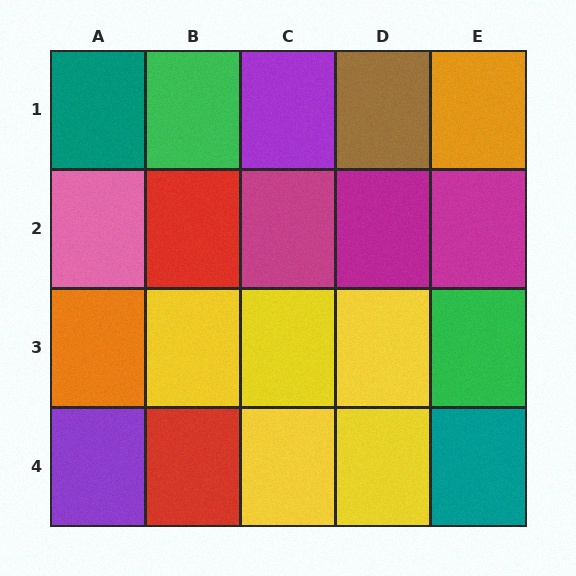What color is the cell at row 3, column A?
Orange.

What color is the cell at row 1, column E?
Orange.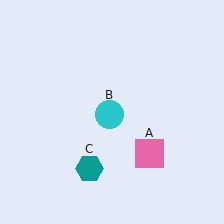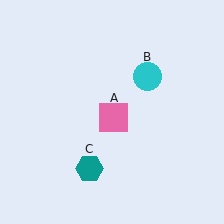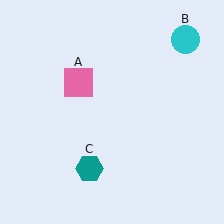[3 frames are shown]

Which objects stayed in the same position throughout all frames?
Teal hexagon (object C) remained stationary.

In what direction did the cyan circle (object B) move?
The cyan circle (object B) moved up and to the right.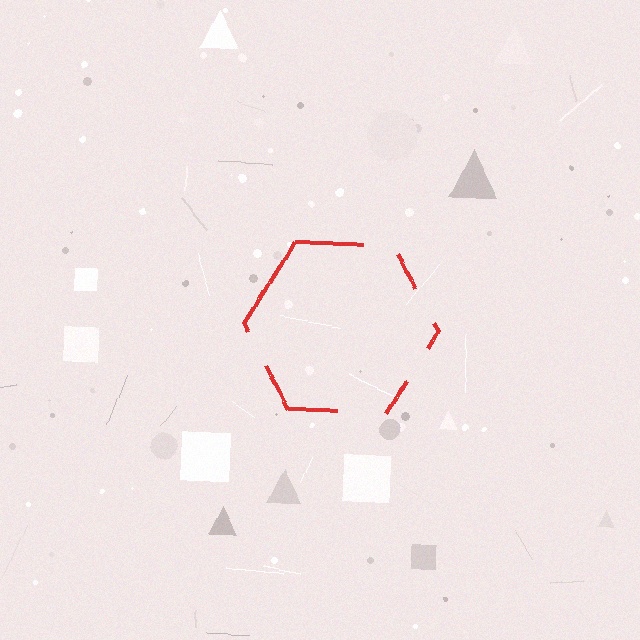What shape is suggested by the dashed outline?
The dashed outline suggests a hexagon.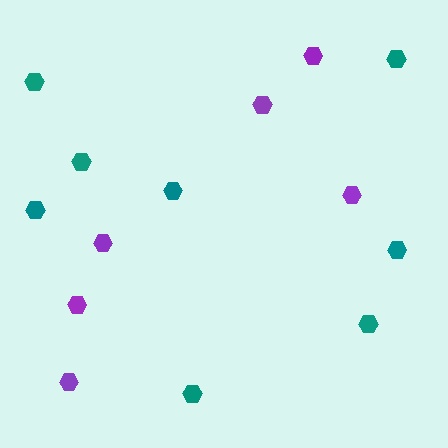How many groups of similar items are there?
There are 2 groups: one group of purple hexagons (6) and one group of teal hexagons (8).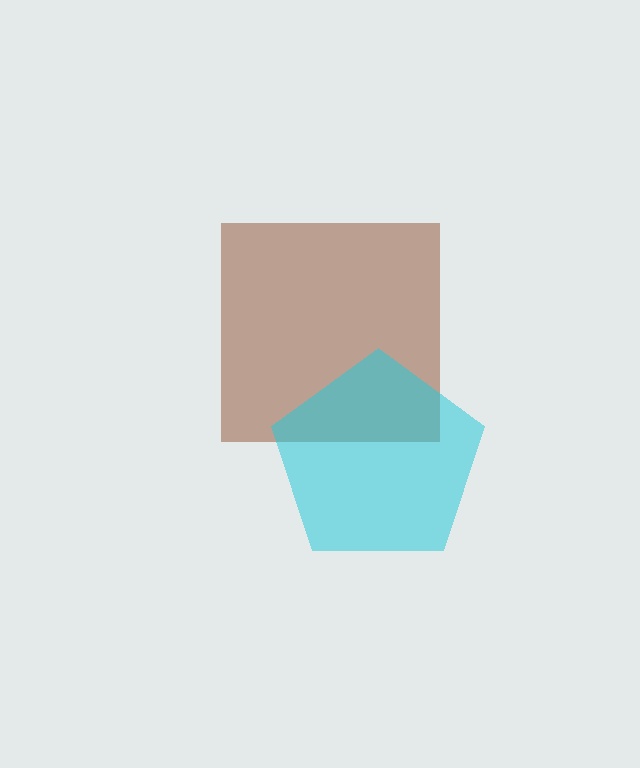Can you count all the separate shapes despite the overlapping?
Yes, there are 2 separate shapes.